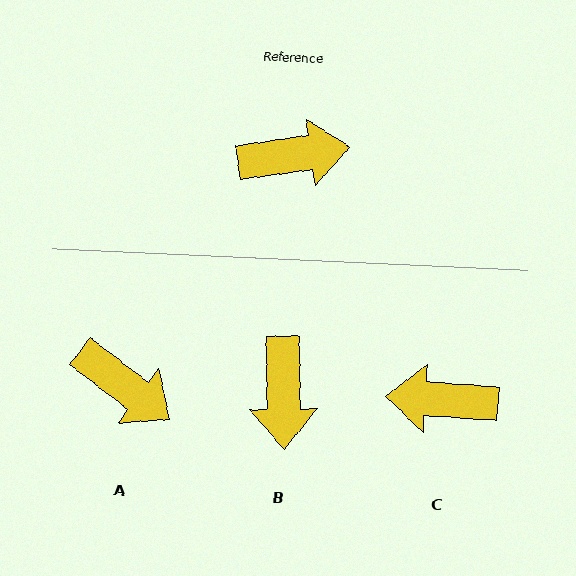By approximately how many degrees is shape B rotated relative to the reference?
Approximately 98 degrees clockwise.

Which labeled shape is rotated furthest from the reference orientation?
C, about 168 degrees away.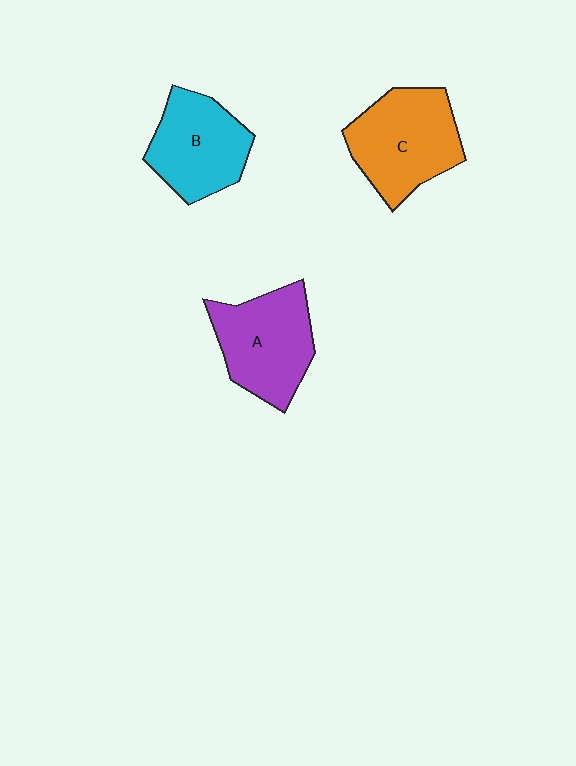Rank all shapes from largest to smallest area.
From largest to smallest: C (orange), A (purple), B (cyan).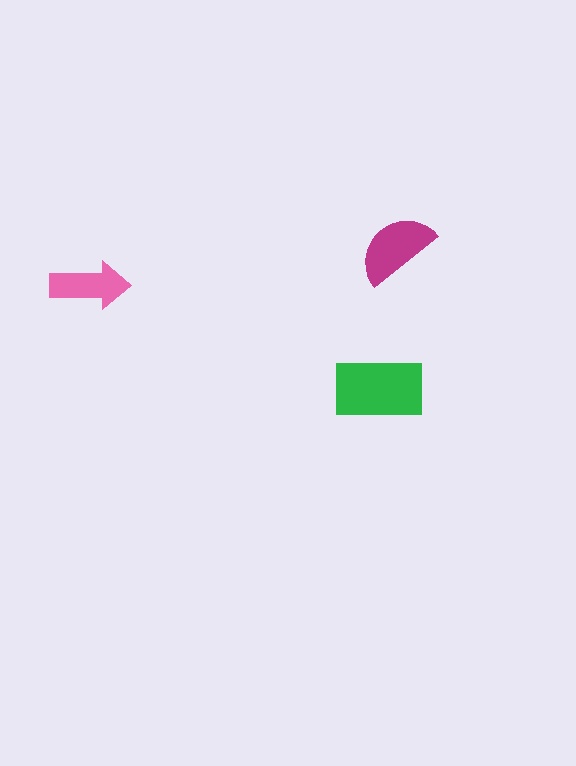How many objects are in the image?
There are 3 objects in the image.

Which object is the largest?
The green rectangle.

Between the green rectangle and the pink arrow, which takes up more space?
The green rectangle.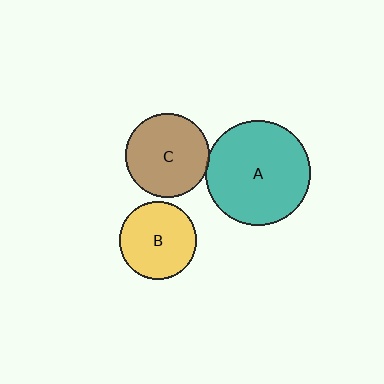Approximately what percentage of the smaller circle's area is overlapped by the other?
Approximately 5%.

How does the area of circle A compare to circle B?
Approximately 1.8 times.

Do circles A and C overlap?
Yes.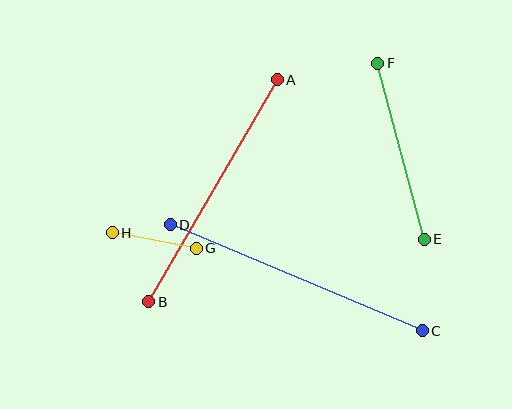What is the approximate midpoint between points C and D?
The midpoint is at approximately (296, 278) pixels.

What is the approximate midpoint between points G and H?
The midpoint is at approximately (154, 241) pixels.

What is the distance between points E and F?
The distance is approximately 182 pixels.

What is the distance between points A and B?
The distance is approximately 256 pixels.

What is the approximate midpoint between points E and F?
The midpoint is at approximately (401, 151) pixels.